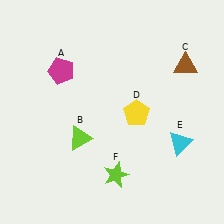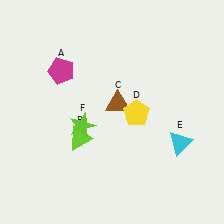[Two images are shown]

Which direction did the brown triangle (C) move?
The brown triangle (C) moved left.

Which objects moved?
The objects that moved are: the brown triangle (C), the lime star (F).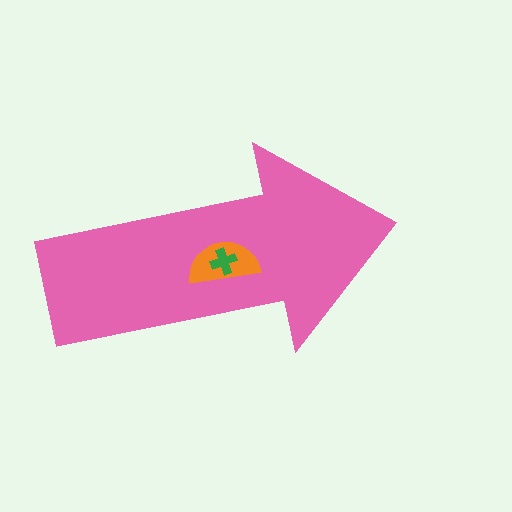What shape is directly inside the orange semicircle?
The green cross.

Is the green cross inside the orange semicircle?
Yes.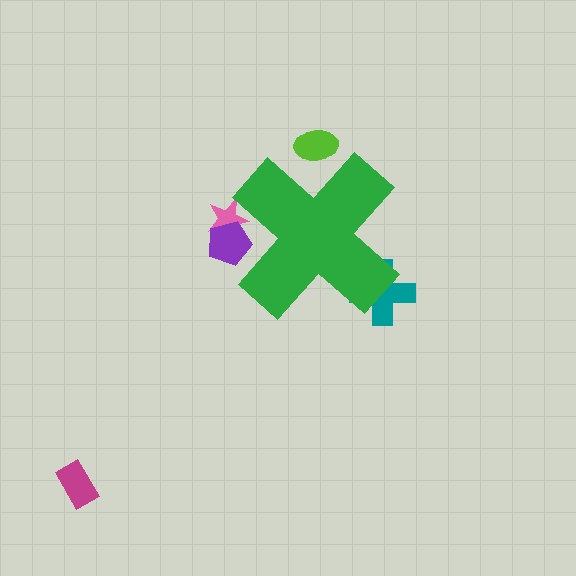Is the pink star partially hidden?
Yes, the pink star is partially hidden behind the green cross.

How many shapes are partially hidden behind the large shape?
4 shapes are partially hidden.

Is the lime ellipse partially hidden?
Yes, the lime ellipse is partially hidden behind the green cross.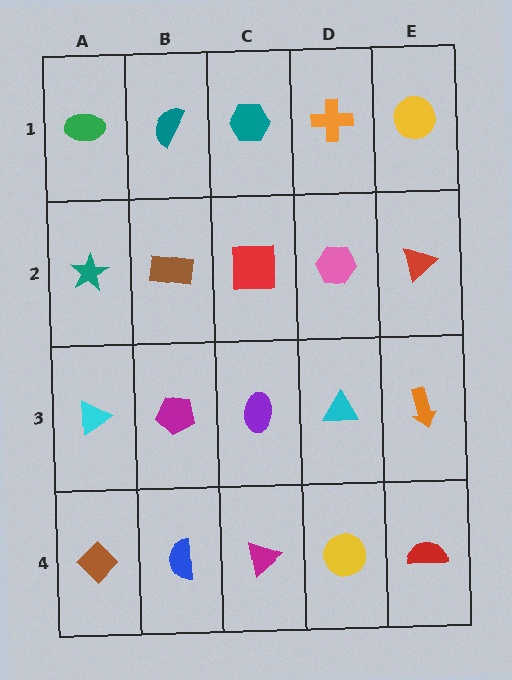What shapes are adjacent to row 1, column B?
A brown rectangle (row 2, column B), a green ellipse (row 1, column A), a teal hexagon (row 1, column C).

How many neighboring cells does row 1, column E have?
2.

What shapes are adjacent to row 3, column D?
A pink hexagon (row 2, column D), a yellow circle (row 4, column D), a purple ellipse (row 3, column C), an orange arrow (row 3, column E).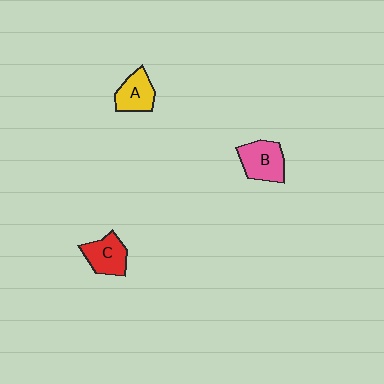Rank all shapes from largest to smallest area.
From largest to smallest: B (pink), C (red), A (yellow).